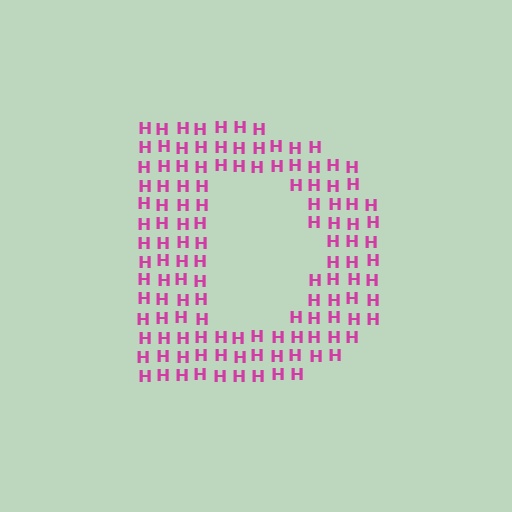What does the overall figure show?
The overall figure shows the letter D.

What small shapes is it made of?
It is made of small letter H's.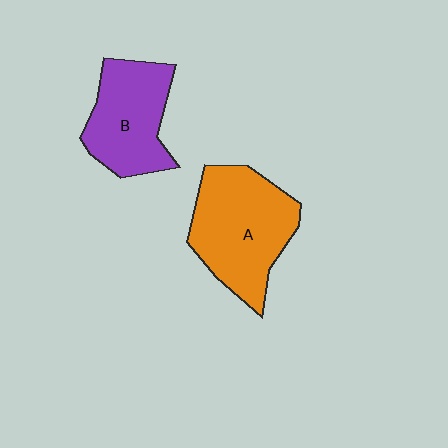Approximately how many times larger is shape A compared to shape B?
Approximately 1.3 times.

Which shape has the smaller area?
Shape B (purple).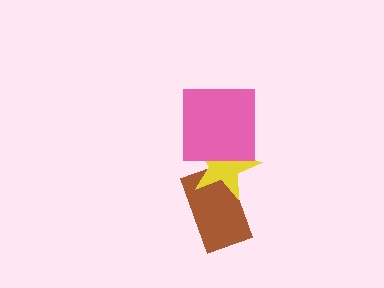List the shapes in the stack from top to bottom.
From top to bottom: the pink square, the yellow star, the brown rectangle.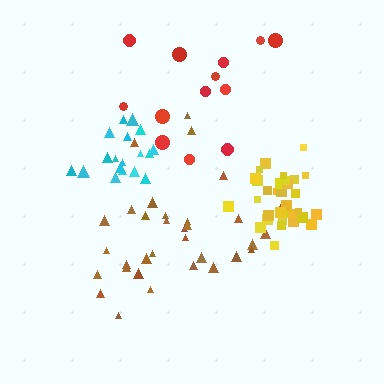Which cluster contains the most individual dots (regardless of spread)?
Yellow (34).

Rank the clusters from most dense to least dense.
yellow, cyan, brown, red.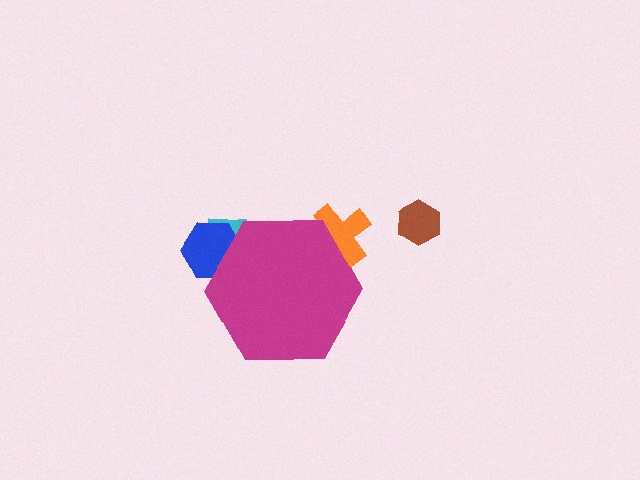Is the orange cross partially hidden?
Yes, the orange cross is partially hidden behind the magenta hexagon.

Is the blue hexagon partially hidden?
Yes, the blue hexagon is partially hidden behind the magenta hexagon.